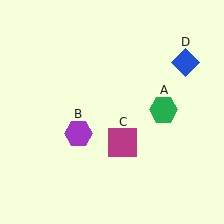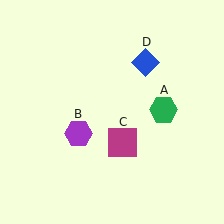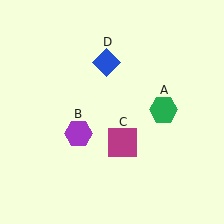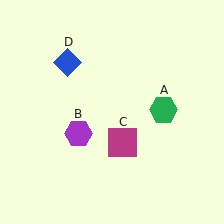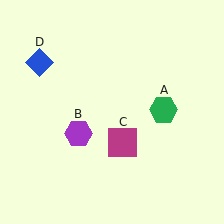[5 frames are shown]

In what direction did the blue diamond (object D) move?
The blue diamond (object D) moved left.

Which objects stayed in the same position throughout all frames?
Green hexagon (object A) and purple hexagon (object B) and magenta square (object C) remained stationary.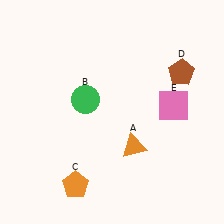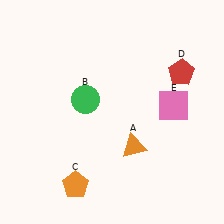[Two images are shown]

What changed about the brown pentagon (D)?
In Image 1, D is brown. In Image 2, it changed to red.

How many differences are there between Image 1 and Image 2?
There is 1 difference between the two images.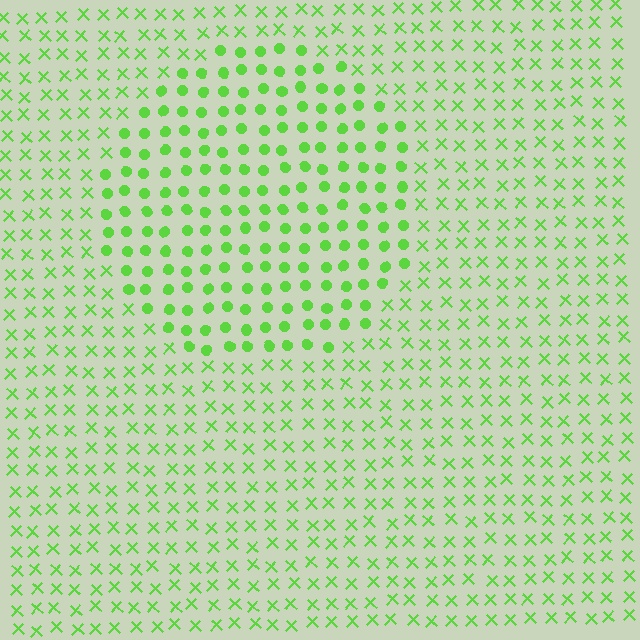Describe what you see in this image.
The image is filled with small lime elements arranged in a uniform grid. A circle-shaped region contains circles, while the surrounding area contains X marks. The boundary is defined purely by the change in element shape.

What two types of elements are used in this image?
The image uses circles inside the circle region and X marks outside it.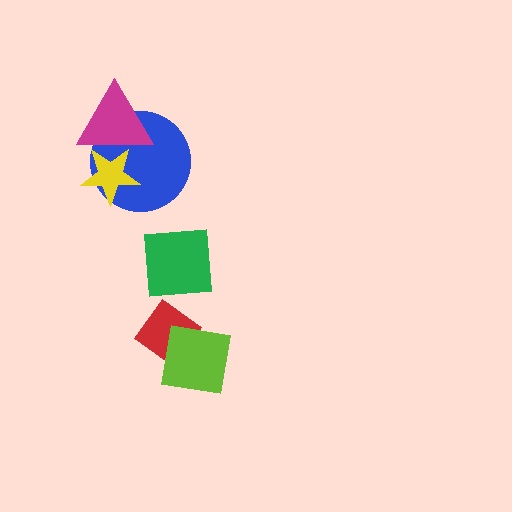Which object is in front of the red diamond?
The lime square is in front of the red diamond.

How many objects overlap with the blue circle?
2 objects overlap with the blue circle.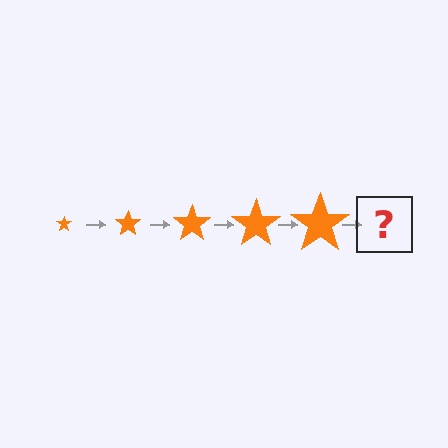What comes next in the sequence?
The next element should be an orange star, larger than the previous one.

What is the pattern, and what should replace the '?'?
The pattern is that the star gets progressively larger each step. The '?' should be an orange star, larger than the previous one.